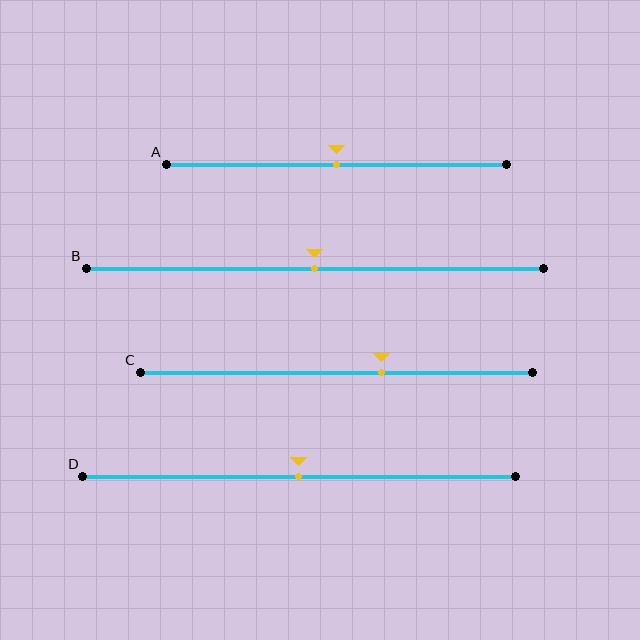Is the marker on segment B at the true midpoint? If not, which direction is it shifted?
Yes, the marker on segment B is at the true midpoint.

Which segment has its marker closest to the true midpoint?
Segment A has its marker closest to the true midpoint.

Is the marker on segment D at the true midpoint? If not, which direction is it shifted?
Yes, the marker on segment D is at the true midpoint.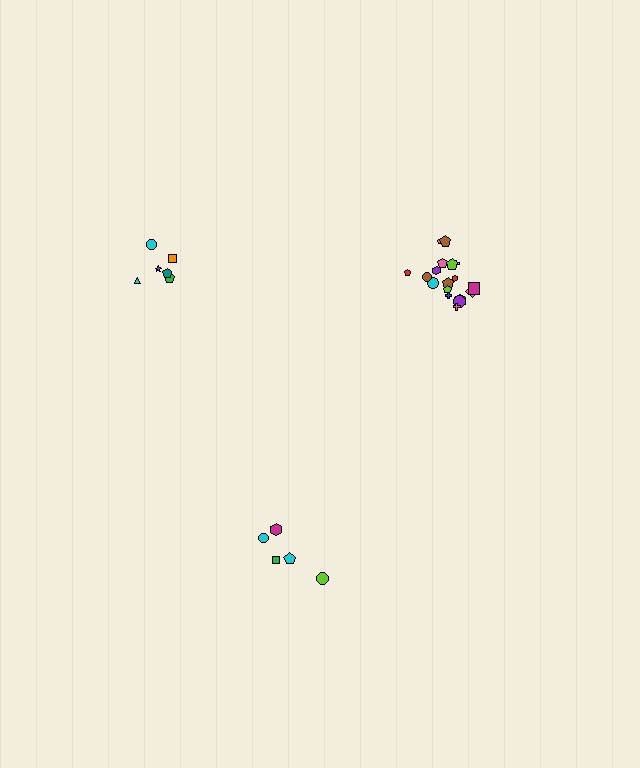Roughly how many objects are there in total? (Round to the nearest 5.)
Roughly 30 objects in total.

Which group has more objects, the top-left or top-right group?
The top-right group.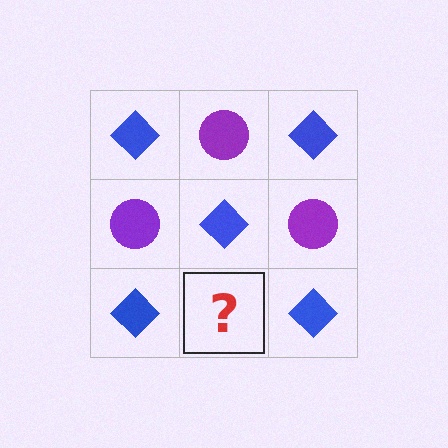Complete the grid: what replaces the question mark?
The question mark should be replaced with a purple circle.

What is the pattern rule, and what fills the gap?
The rule is that it alternates blue diamond and purple circle in a checkerboard pattern. The gap should be filled with a purple circle.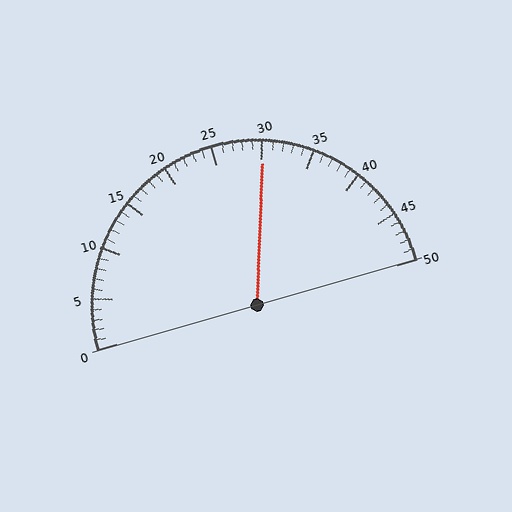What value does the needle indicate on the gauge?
The needle indicates approximately 30.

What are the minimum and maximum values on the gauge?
The gauge ranges from 0 to 50.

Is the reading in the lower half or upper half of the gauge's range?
The reading is in the upper half of the range (0 to 50).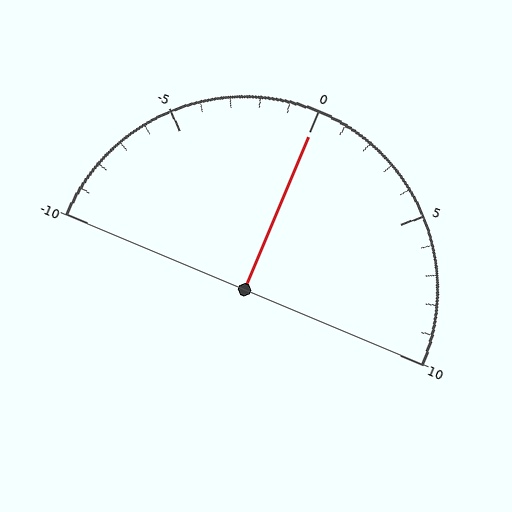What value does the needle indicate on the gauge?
The needle indicates approximately 0.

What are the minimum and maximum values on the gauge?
The gauge ranges from -10 to 10.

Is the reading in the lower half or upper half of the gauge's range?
The reading is in the upper half of the range (-10 to 10).